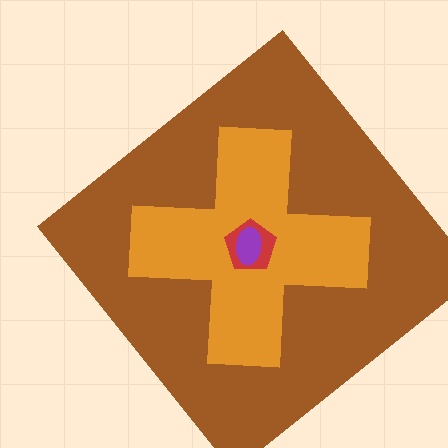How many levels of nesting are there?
4.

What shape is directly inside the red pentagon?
The purple ellipse.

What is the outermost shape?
The brown diamond.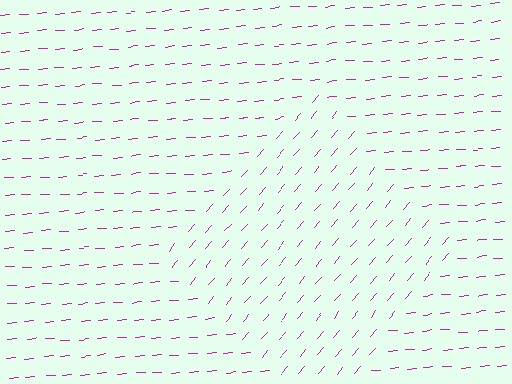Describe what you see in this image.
The image is filled with small magenta line segments. A diamond region in the image has lines oriented differently from the surrounding lines, creating a visible texture boundary.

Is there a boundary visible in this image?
Yes, there is a texture boundary formed by a change in line orientation.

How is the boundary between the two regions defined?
The boundary is defined purely by a change in line orientation (approximately 45 degrees difference). All lines are the same color and thickness.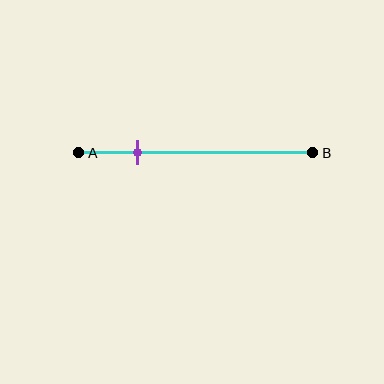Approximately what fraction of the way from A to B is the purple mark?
The purple mark is approximately 25% of the way from A to B.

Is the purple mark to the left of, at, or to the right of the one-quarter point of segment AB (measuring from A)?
The purple mark is approximately at the one-quarter point of segment AB.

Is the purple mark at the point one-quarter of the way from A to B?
Yes, the mark is approximately at the one-quarter point.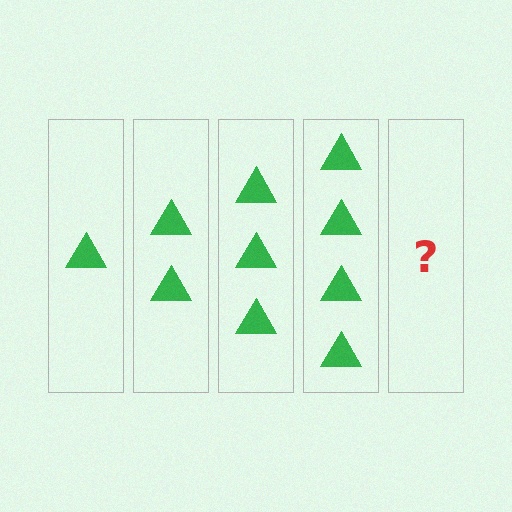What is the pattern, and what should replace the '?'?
The pattern is that each step adds one more triangle. The '?' should be 5 triangles.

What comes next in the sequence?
The next element should be 5 triangles.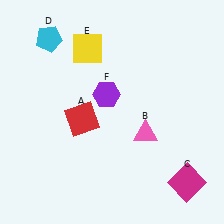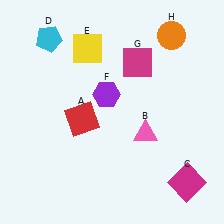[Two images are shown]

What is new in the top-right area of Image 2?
An orange circle (H) was added in the top-right area of Image 2.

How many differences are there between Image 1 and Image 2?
There are 2 differences between the two images.